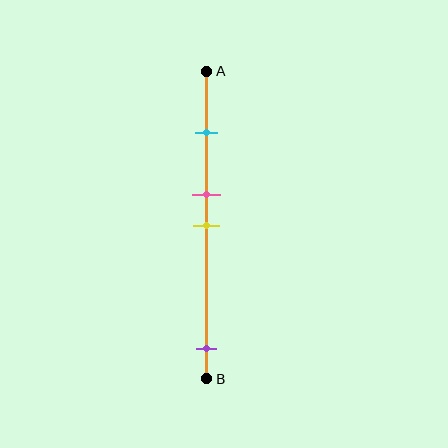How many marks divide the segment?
There are 4 marks dividing the segment.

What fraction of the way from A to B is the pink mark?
The pink mark is approximately 40% (0.4) of the way from A to B.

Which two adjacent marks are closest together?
The pink and yellow marks are the closest adjacent pair.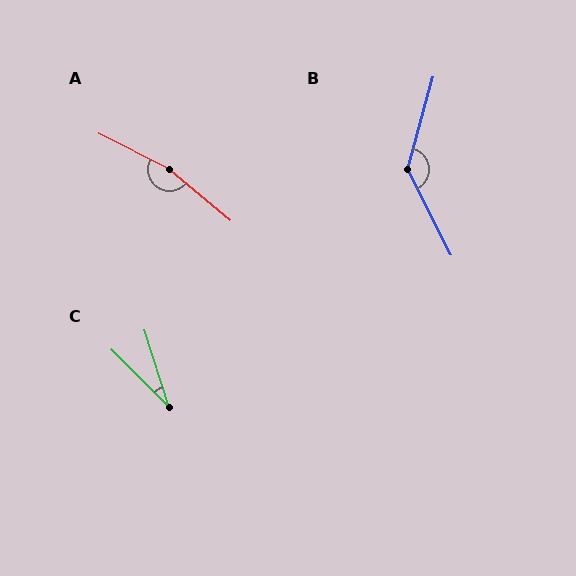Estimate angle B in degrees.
Approximately 138 degrees.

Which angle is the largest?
A, at approximately 167 degrees.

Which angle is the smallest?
C, at approximately 28 degrees.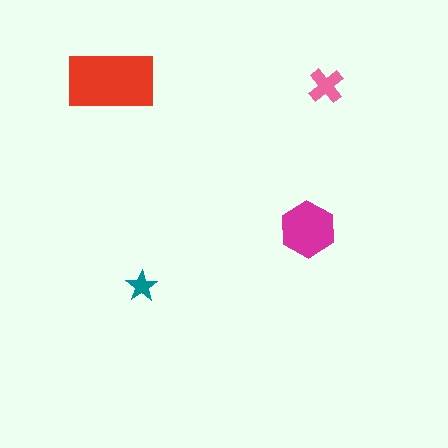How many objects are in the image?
There are 4 objects in the image.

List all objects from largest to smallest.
The red rectangle, the magenta hexagon, the pink cross, the teal star.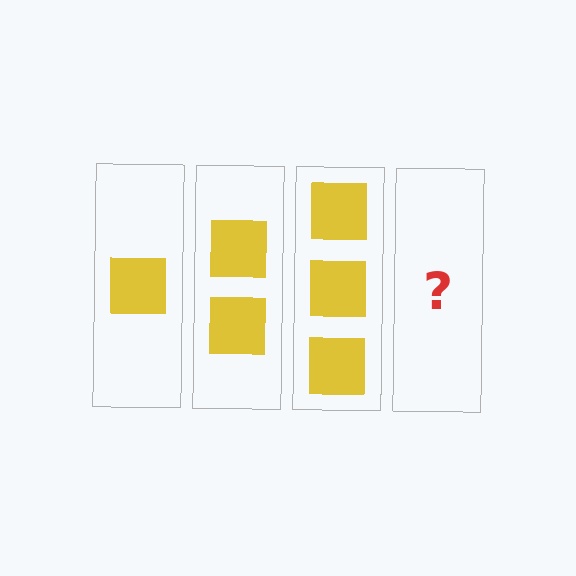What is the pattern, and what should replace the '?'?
The pattern is that each step adds one more square. The '?' should be 4 squares.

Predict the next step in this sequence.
The next step is 4 squares.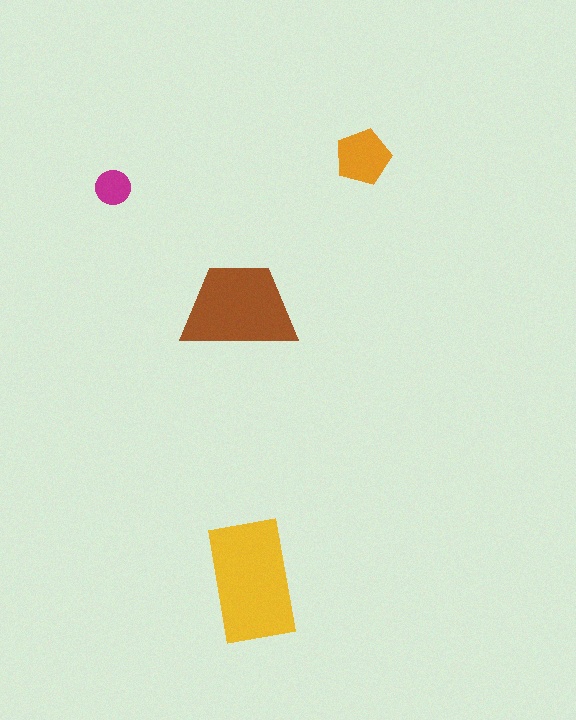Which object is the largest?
The yellow rectangle.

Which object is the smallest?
The magenta circle.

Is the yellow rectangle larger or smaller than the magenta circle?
Larger.